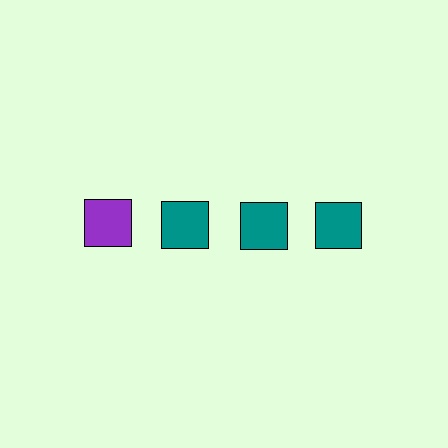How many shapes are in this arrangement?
There are 4 shapes arranged in a grid pattern.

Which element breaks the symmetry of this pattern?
The purple square in the top row, leftmost column breaks the symmetry. All other shapes are teal squares.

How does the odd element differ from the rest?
It has a different color: purple instead of teal.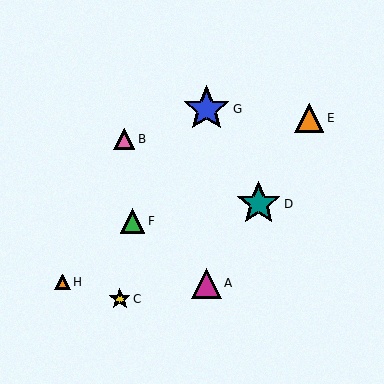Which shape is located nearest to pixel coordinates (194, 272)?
The magenta triangle (labeled A) at (206, 283) is nearest to that location.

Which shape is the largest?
The blue star (labeled G) is the largest.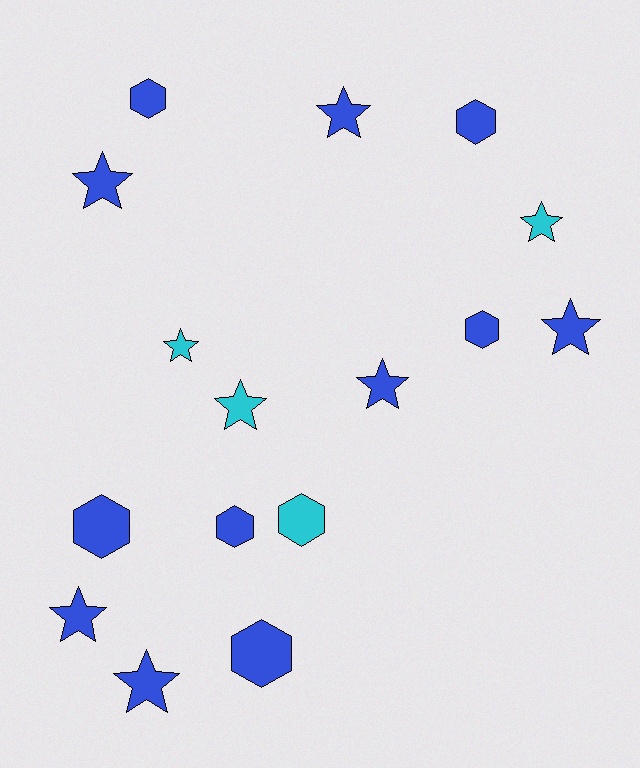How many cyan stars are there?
There are 3 cyan stars.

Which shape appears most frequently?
Star, with 9 objects.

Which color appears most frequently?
Blue, with 12 objects.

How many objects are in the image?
There are 16 objects.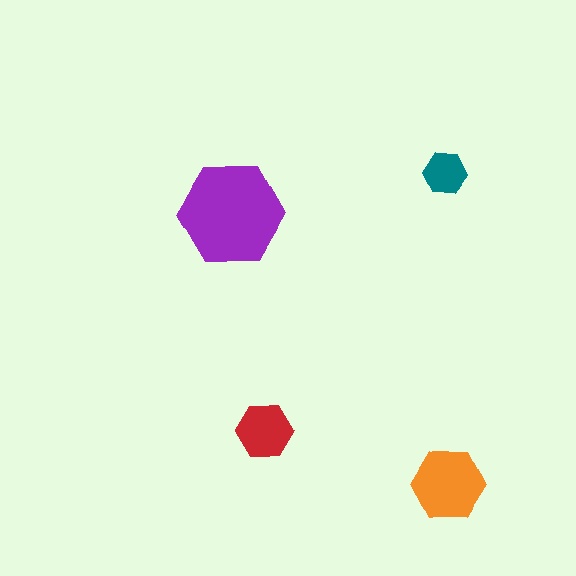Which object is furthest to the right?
The teal hexagon is rightmost.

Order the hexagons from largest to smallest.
the purple one, the orange one, the red one, the teal one.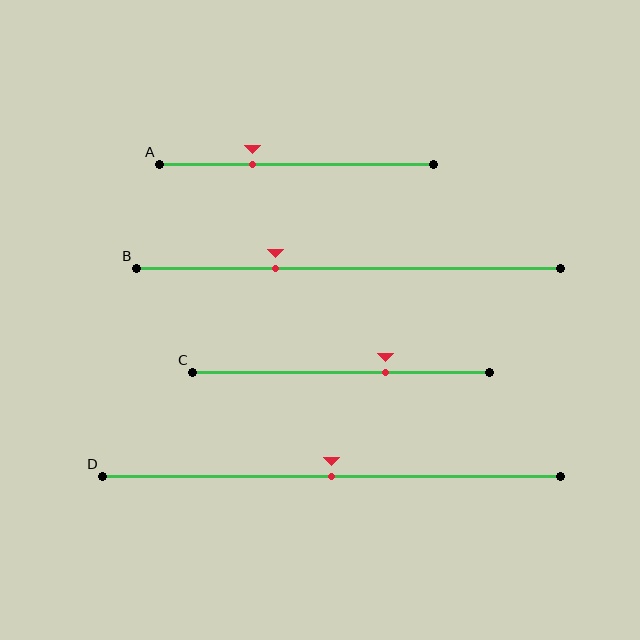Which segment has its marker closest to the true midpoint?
Segment D has its marker closest to the true midpoint.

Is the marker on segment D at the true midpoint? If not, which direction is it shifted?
Yes, the marker on segment D is at the true midpoint.